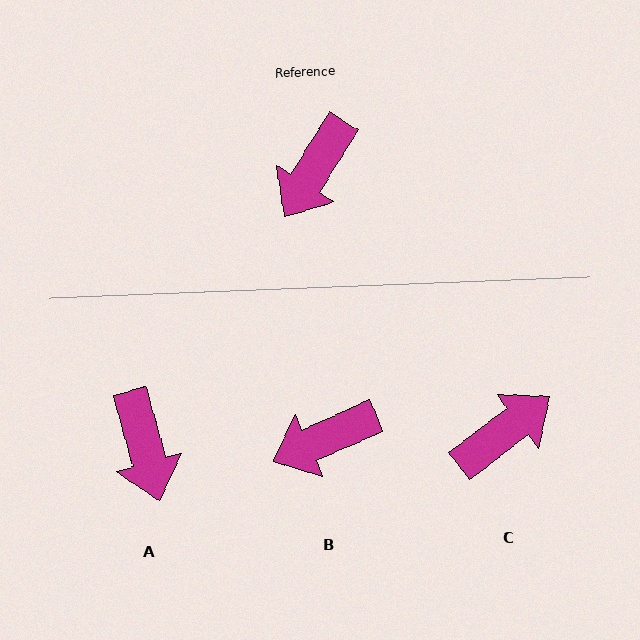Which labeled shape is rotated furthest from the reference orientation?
C, about 160 degrees away.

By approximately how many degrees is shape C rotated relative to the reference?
Approximately 160 degrees counter-clockwise.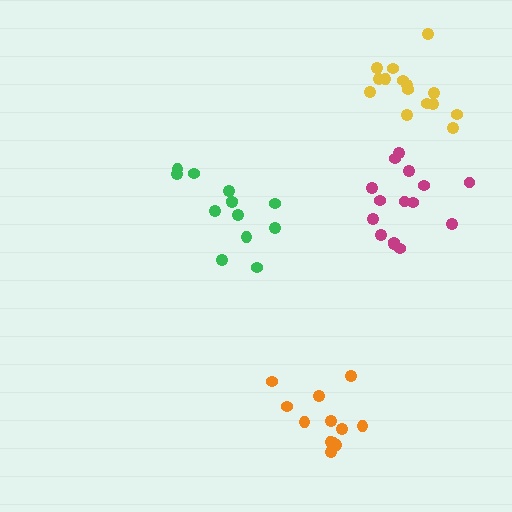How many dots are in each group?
Group 1: 12 dots, Group 2: 13 dots, Group 3: 15 dots, Group 4: 15 dots (55 total).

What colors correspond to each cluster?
The clusters are colored: orange, green, yellow, magenta.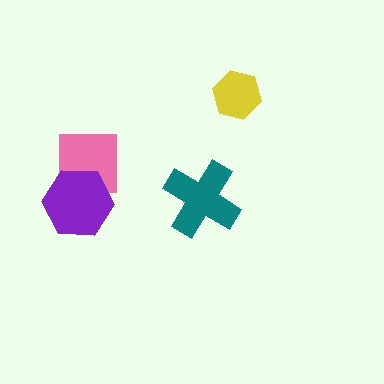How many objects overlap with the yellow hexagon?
0 objects overlap with the yellow hexagon.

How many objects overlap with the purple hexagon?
1 object overlaps with the purple hexagon.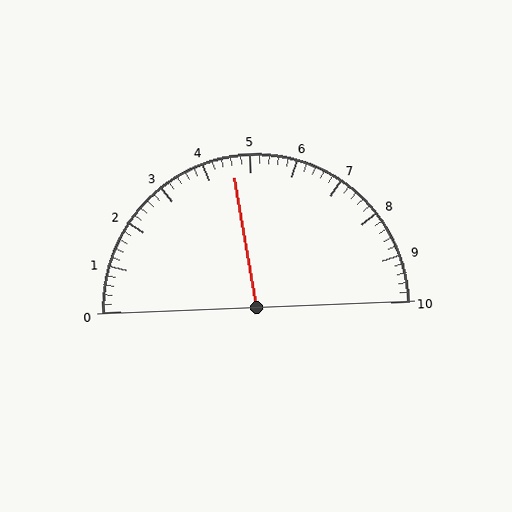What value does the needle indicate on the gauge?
The needle indicates approximately 4.6.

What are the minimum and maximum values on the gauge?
The gauge ranges from 0 to 10.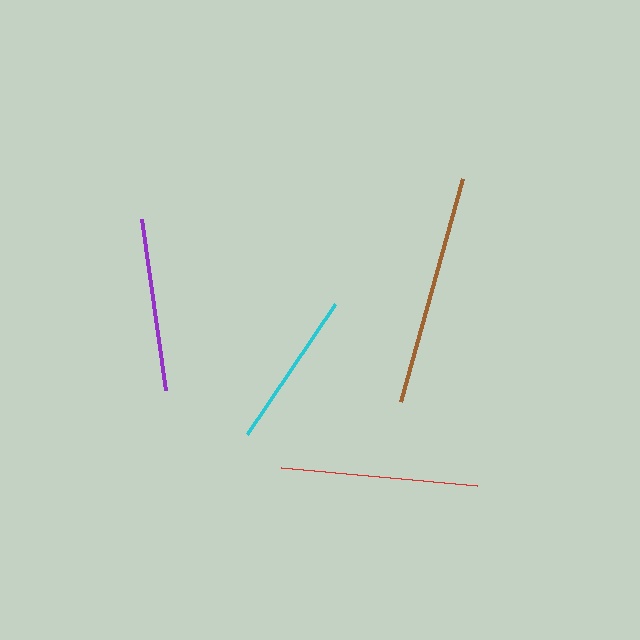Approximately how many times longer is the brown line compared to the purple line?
The brown line is approximately 1.3 times the length of the purple line.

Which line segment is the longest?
The brown line is the longest at approximately 232 pixels.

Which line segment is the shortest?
The cyan line is the shortest at approximately 157 pixels.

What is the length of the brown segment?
The brown segment is approximately 232 pixels long.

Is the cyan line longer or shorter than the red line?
The red line is longer than the cyan line.